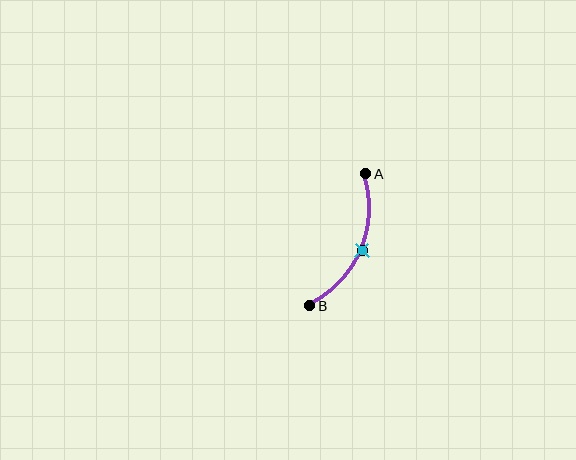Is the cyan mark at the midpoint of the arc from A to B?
Yes. The cyan mark lies on the arc at equal arc-length from both A and B — it is the arc midpoint.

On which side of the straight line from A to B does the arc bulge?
The arc bulges to the right of the straight line connecting A and B.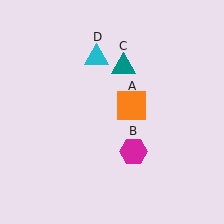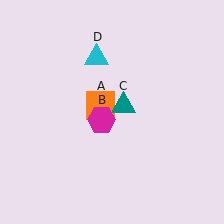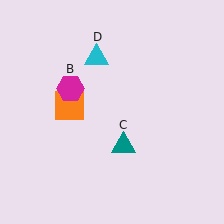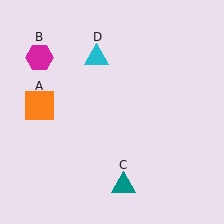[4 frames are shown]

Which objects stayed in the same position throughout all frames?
Cyan triangle (object D) remained stationary.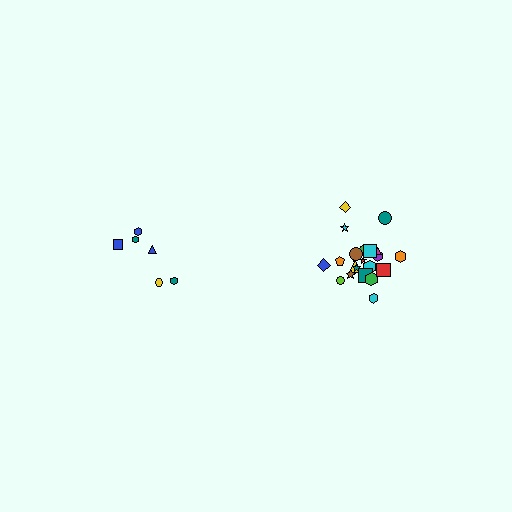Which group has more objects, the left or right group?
The right group.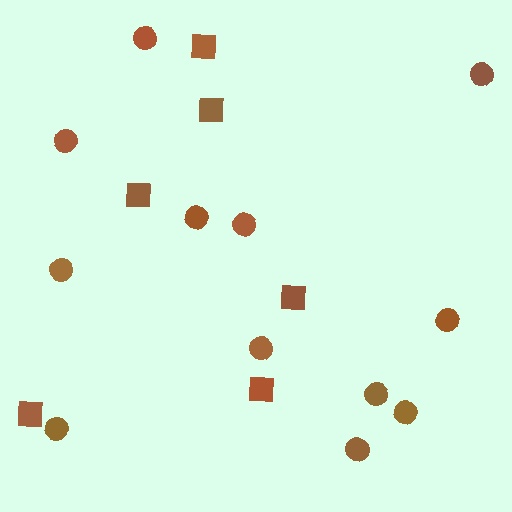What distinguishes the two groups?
There are 2 groups: one group of squares (6) and one group of circles (12).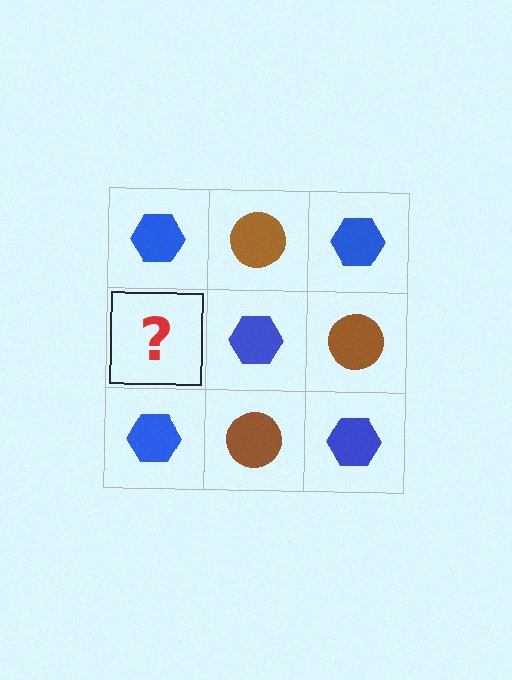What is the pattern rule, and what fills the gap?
The rule is that it alternates blue hexagon and brown circle in a checkerboard pattern. The gap should be filled with a brown circle.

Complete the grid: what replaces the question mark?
The question mark should be replaced with a brown circle.